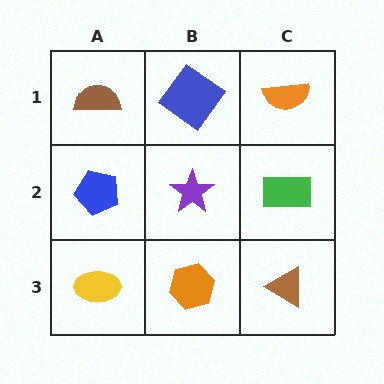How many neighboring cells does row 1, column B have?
3.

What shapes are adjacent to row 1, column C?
A green rectangle (row 2, column C), a blue diamond (row 1, column B).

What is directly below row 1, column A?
A blue pentagon.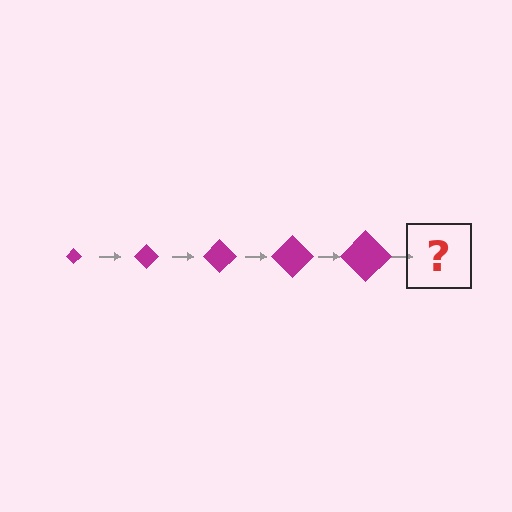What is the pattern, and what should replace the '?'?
The pattern is that the diamond gets progressively larger each step. The '?' should be a magenta diamond, larger than the previous one.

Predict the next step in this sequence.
The next step is a magenta diamond, larger than the previous one.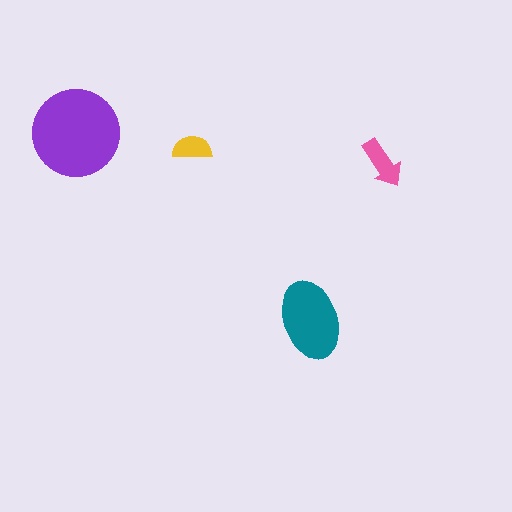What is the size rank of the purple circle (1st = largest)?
1st.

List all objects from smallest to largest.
The yellow semicircle, the pink arrow, the teal ellipse, the purple circle.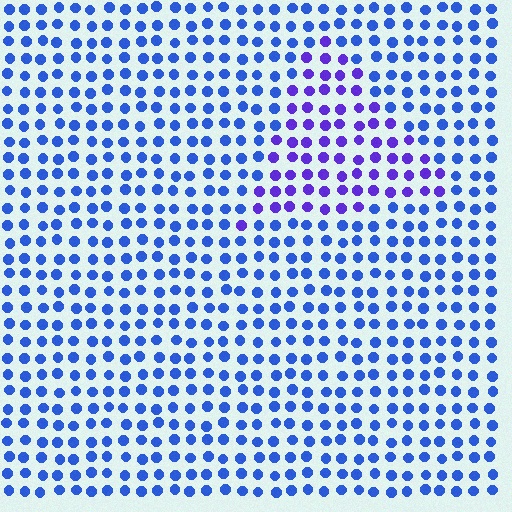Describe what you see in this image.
The image is filled with small blue elements in a uniform arrangement. A triangle-shaped region is visible where the elements are tinted to a slightly different hue, forming a subtle color boundary.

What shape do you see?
I see a triangle.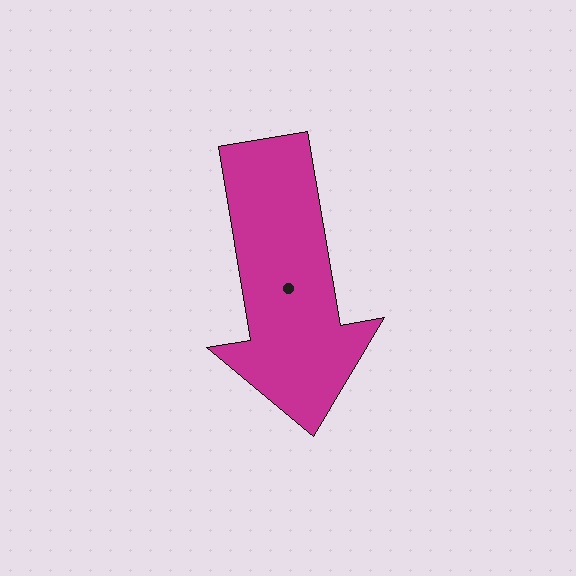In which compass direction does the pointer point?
South.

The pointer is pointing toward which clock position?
Roughly 6 o'clock.